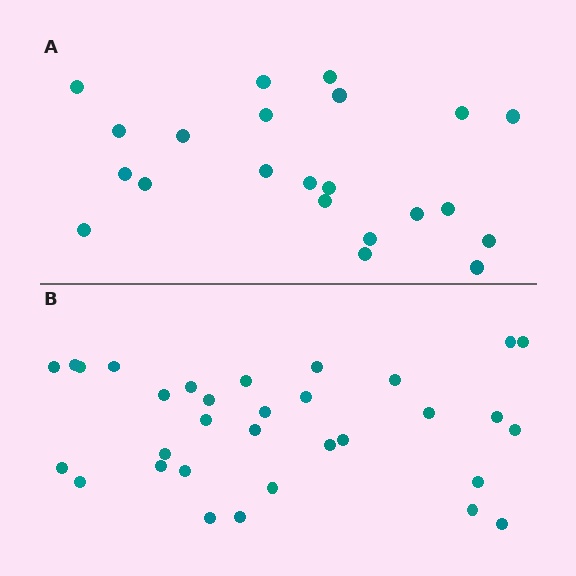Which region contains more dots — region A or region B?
Region B (the bottom region) has more dots.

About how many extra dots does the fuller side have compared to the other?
Region B has roughly 10 or so more dots than region A.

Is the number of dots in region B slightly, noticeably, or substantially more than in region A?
Region B has substantially more. The ratio is roughly 1.5 to 1.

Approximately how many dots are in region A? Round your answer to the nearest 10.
About 20 dots. (The exact count is 22, which rounds to 20.)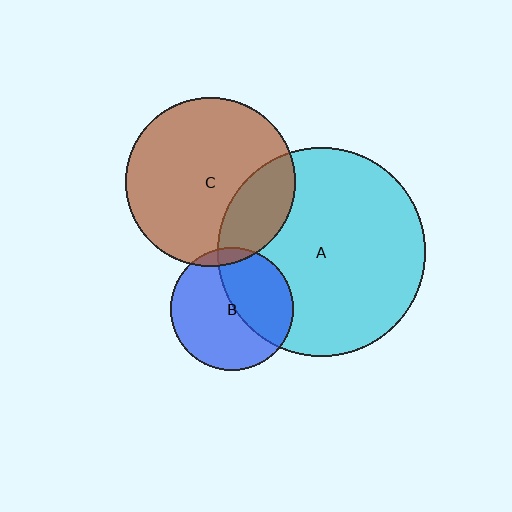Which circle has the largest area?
Circle A (cyan).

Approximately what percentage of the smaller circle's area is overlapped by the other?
Approximately 40%.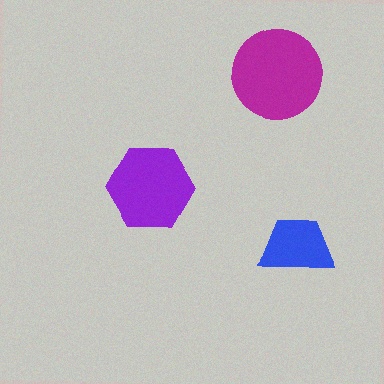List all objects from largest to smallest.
The magenta circle, the purple hexagon, the blue trapezoid.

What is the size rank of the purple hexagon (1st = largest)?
2nd.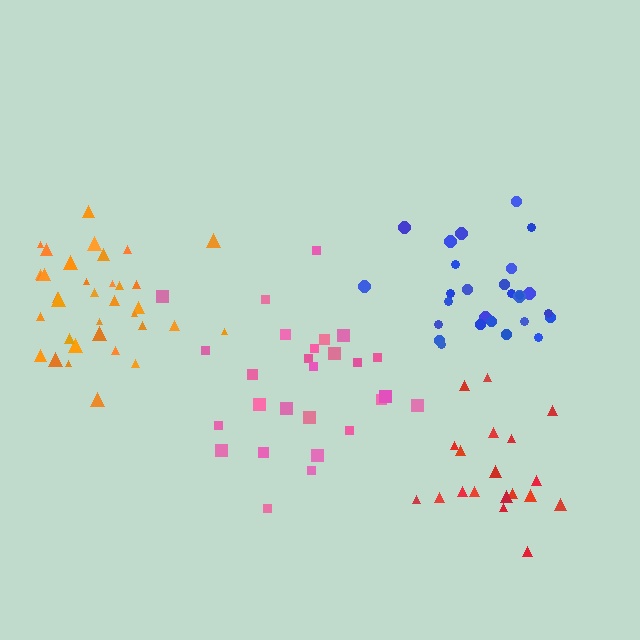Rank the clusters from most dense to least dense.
blue, orange, red, pink.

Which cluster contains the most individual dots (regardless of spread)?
Orange (35).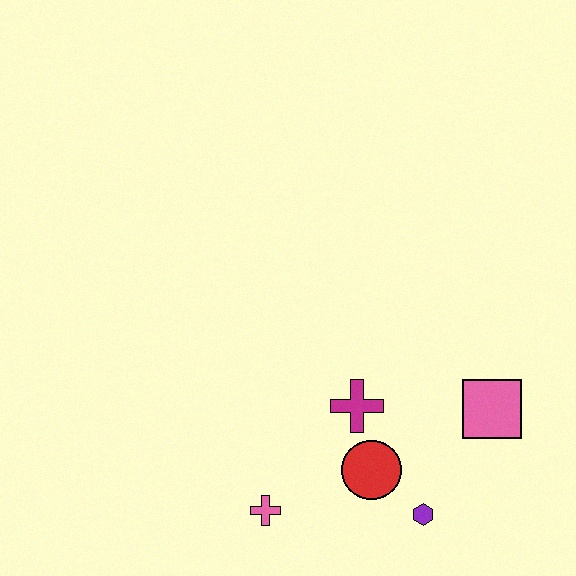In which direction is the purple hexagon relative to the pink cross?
The purple hexagon is to the right of the pink cross.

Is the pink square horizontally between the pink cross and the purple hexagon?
No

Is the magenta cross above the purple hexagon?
Yes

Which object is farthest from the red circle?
The pink square is farthest from the red circle.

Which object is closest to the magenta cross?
The red circle is closest to the magenta cross.